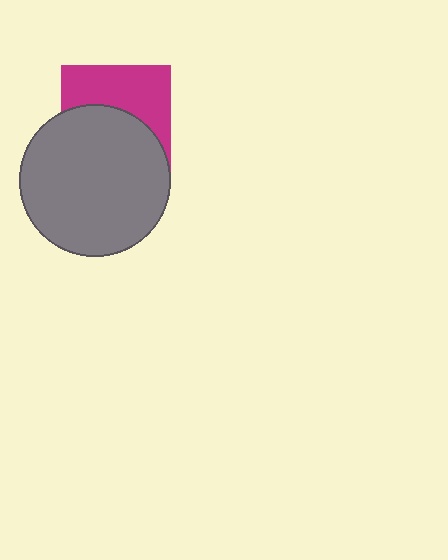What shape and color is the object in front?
The object in front is a gray circle.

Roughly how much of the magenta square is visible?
About half of it is visible (roughly 46%).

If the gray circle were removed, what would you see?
You would see the complete magenta square.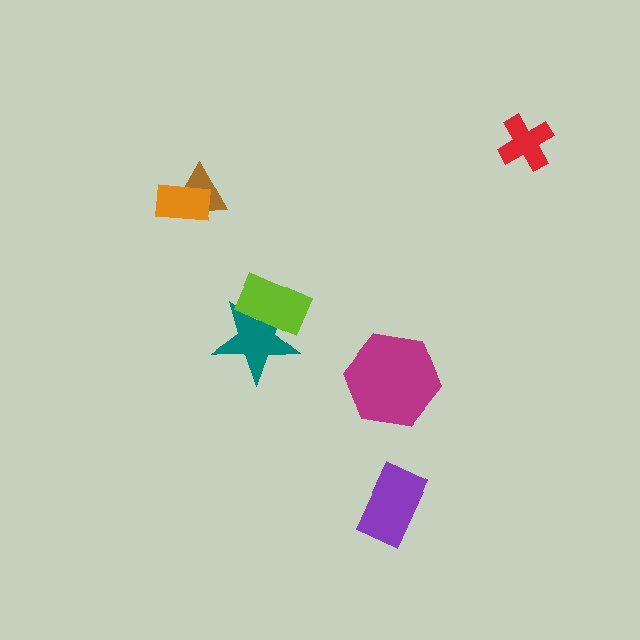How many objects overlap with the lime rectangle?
1 object overlaps with the lime rectangle.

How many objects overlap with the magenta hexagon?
0 objects overlap with the magenta hexagon.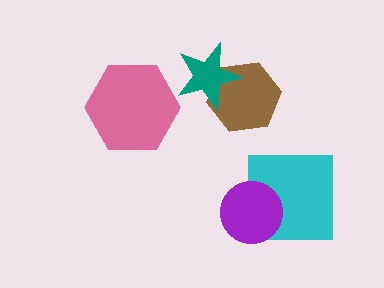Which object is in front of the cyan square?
The purple circle is in front of the cyan square.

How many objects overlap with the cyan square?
1 object overlaps with the cyan square.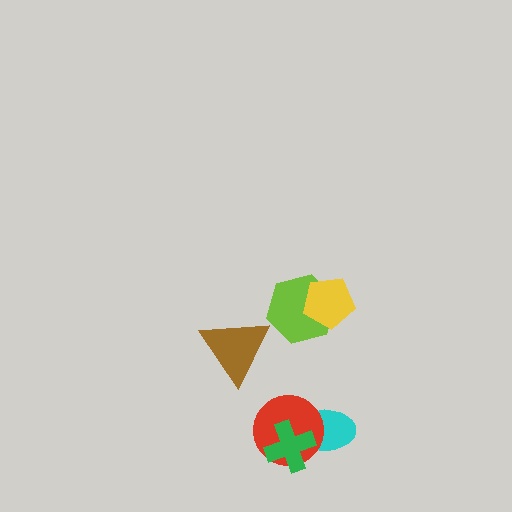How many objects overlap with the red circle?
2 objects overlap with the red circle.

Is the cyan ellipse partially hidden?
Yes, it is partially covered by another shape.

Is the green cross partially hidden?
No, no other shape covers it.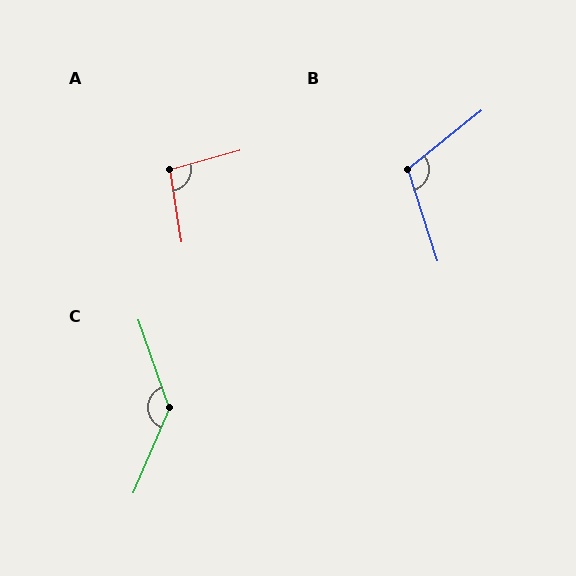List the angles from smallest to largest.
A (96°), B (111°), C (138°).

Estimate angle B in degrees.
Approximately 111 degrees.